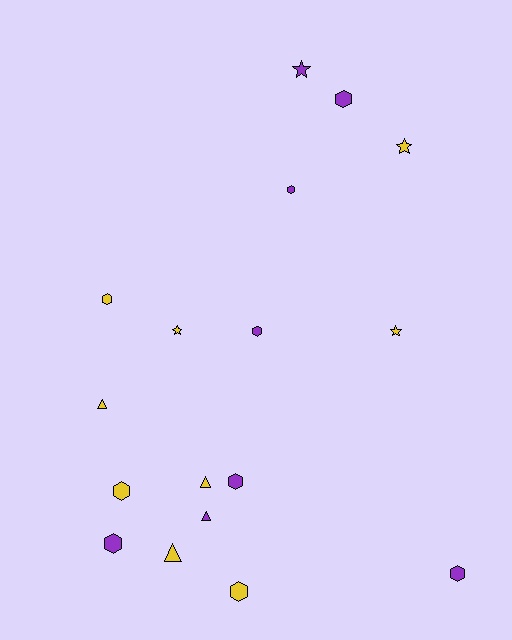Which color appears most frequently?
Yellow, with 9 objects.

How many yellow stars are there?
There are 3 yellow stars.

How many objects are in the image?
There are 17 objects.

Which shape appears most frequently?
Hexagon, with 9 objects.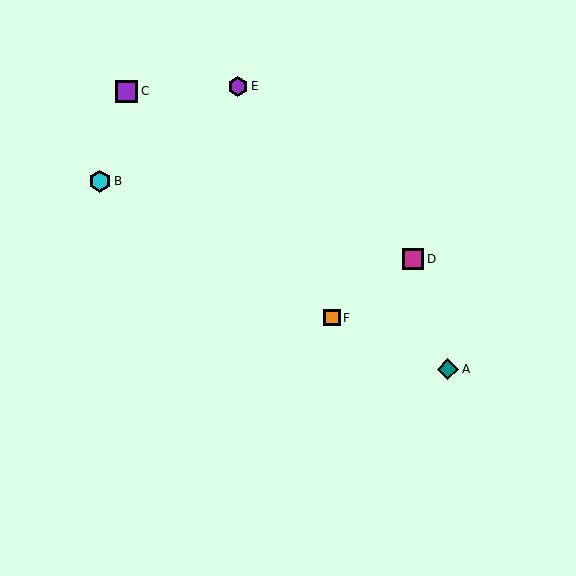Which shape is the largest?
The purple square (labeled C) is the largest.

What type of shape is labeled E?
Shape E is a purple hexagon.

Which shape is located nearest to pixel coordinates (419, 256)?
The magenta square (labeled D) at (413, 259) is nearest to that location.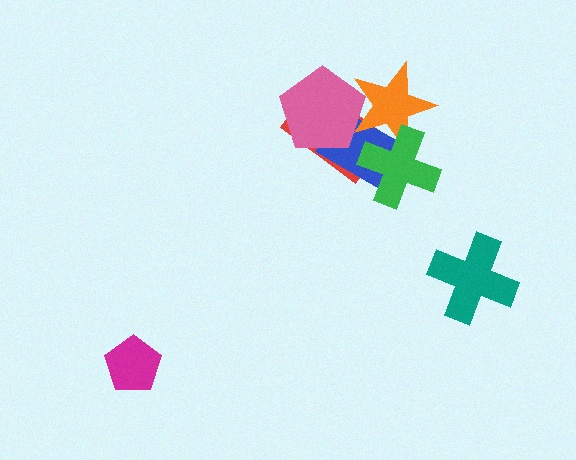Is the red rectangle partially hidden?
Yes, it is partially covered by another shape.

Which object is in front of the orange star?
The green cross is in front of the orange star.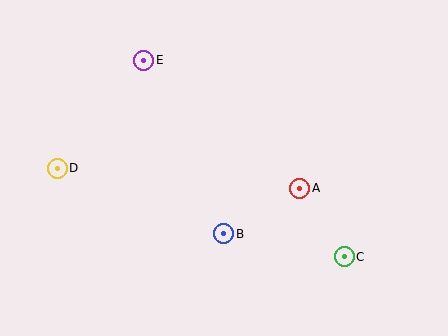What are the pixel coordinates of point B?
Point B is at (224, 234).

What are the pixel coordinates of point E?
Point E is at (144, 60).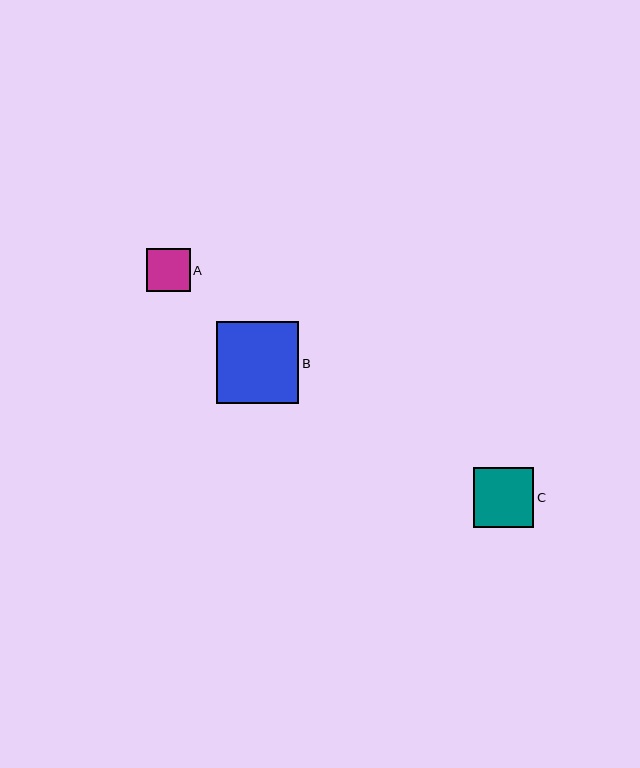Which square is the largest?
Square B is the largest with a size of approximately 82 pixels.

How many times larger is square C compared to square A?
Square C is approximately 1.4 times the size of square A.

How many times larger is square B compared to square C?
Square B is approximately 1.4 times the size of square C.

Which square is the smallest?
Square A is the smallest with a size of approximately 44 pixels.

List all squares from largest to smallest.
From largest to smallest: B, C, A.